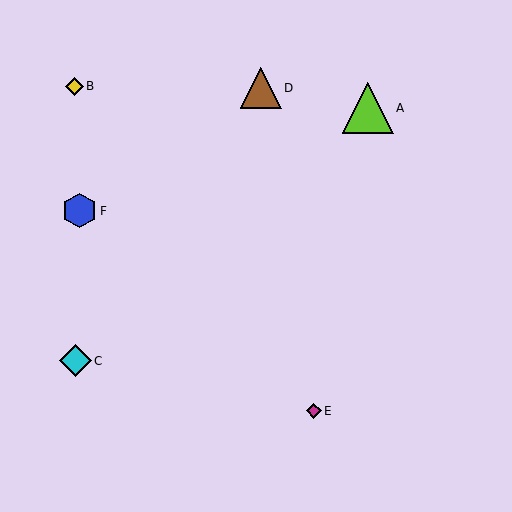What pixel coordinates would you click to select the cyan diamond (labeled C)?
Click at (76, 361) to select the cyan diamond C.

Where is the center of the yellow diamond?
The center of the yellow diamond is at (74, 86).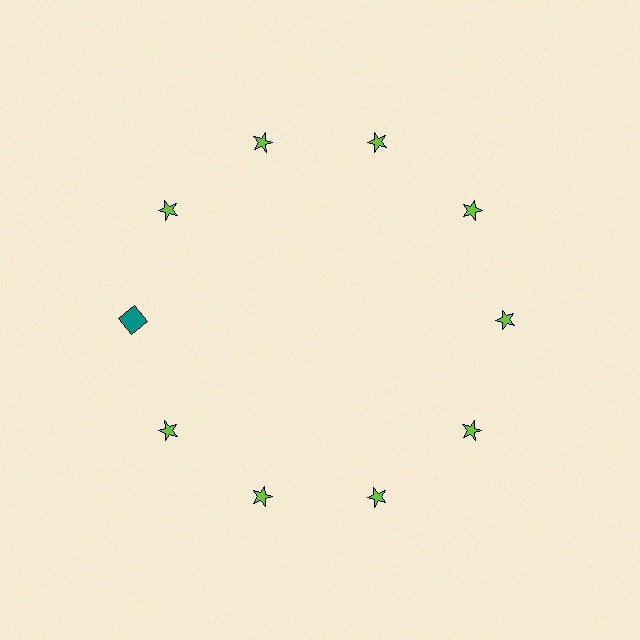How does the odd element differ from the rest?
It differs in both color (teal instead of lime) and shape (square instead of star).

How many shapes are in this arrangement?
There are 10 shapes arranged in a ring pattern.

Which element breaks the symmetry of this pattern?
The teal square at roughly the 9 o'clock position breaks the symmetry. All other shapes are lime stars.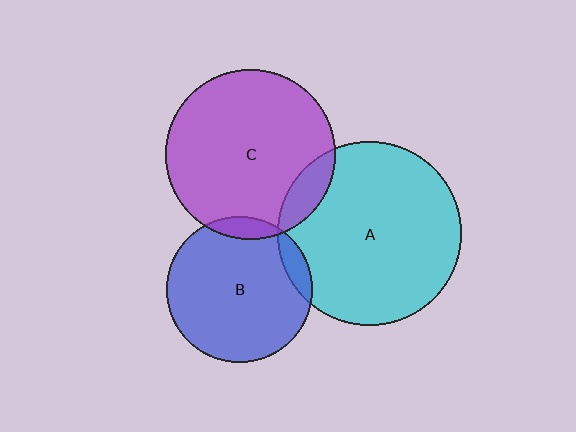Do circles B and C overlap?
Yes.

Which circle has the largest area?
Circle A (cyan).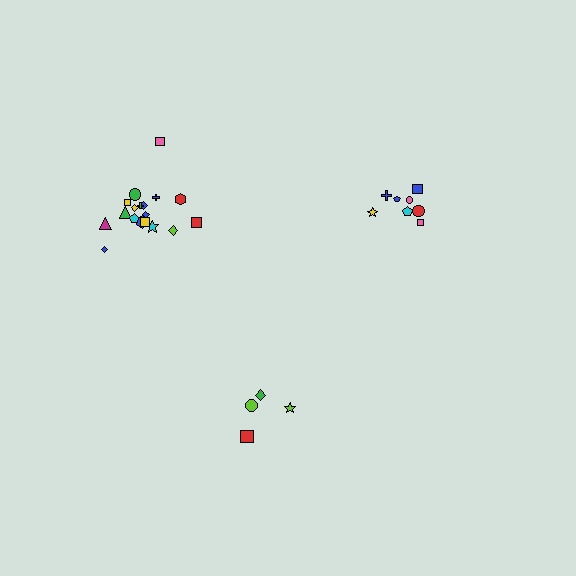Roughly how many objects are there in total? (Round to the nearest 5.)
Roughly 30 objects in total.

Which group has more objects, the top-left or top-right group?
The top-left group.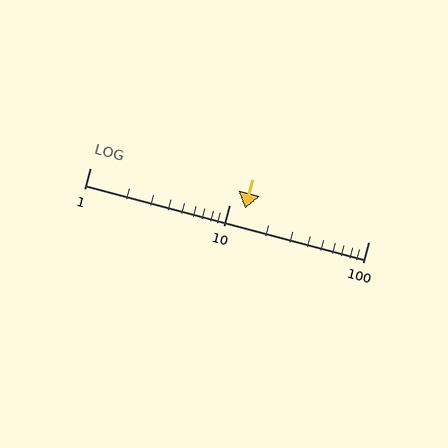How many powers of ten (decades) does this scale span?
The scale spans 2 decades, from 1 to 100.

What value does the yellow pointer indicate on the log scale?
The pointer indicates approximately 13.